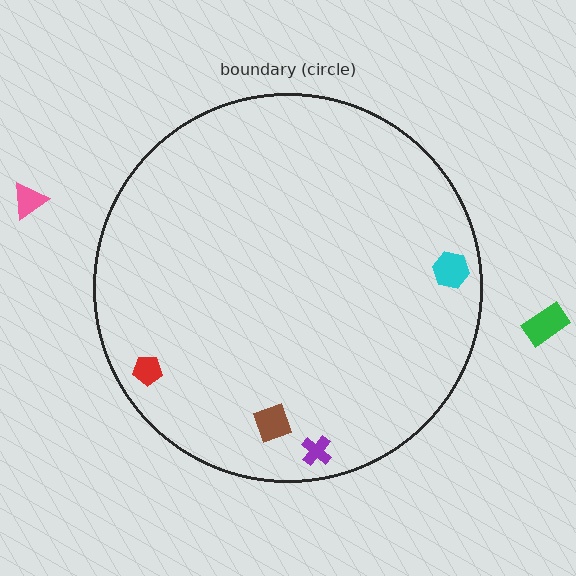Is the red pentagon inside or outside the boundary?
Inside.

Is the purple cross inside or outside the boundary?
Inside.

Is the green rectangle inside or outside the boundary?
Outside.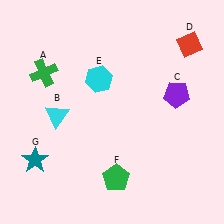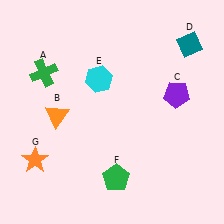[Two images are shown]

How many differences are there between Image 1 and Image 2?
There are 3 differences between the two images.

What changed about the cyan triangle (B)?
In Image 1, B is cyan. In Image 2, it changed to orange.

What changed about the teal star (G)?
In Image 1, G is teal. In Image 2, it changed to orange.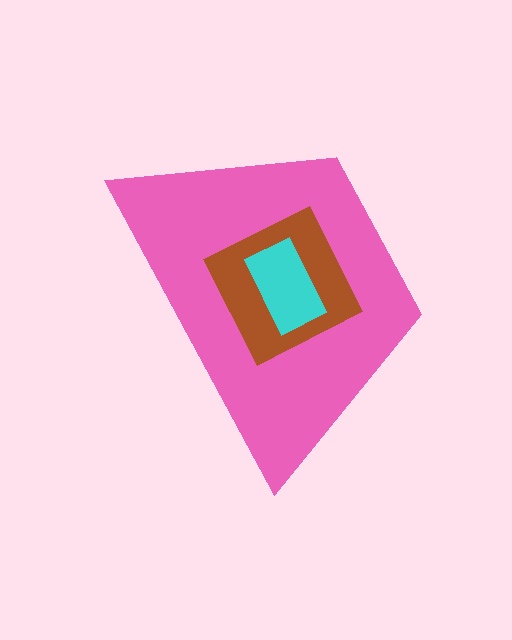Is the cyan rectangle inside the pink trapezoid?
Yes.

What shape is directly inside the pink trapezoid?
The brown square.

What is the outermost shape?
The pink trapezoid.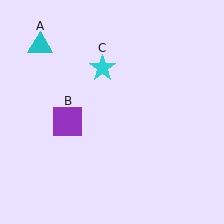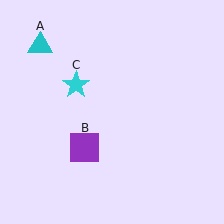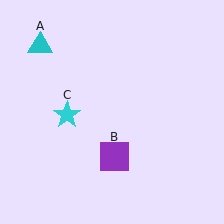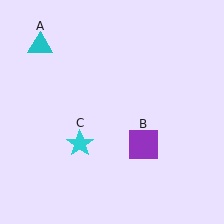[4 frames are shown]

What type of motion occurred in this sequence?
The purple square (object B), cyan star (object C) rotated counterclockwise around the center of the scene.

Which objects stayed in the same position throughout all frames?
Cyan triangle (object A) remained stationary.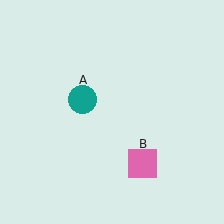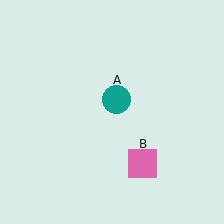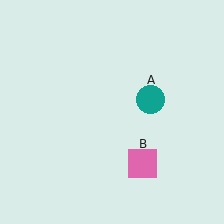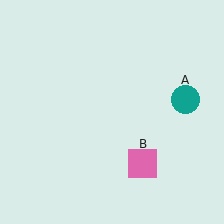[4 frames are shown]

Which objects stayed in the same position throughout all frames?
Pink square (object B) remained stationary.